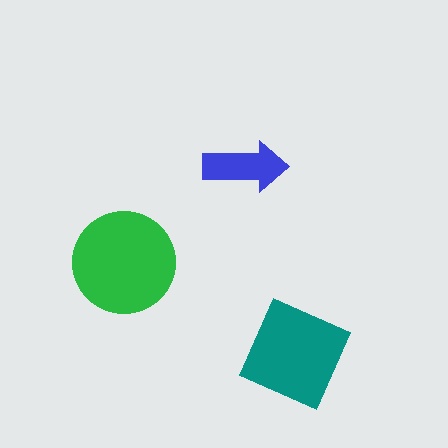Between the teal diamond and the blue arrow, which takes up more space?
The teal diamond.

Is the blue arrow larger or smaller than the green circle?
Smaller.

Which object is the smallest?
The blue arrow.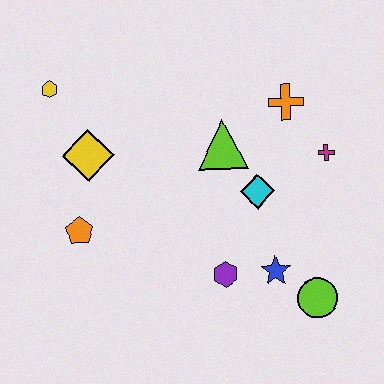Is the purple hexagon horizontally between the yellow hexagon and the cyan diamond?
Yes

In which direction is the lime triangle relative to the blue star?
The lime triangle is above the blue star.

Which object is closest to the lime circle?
The blue star is closest to the lime circle.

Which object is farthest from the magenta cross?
The yellow hexagon is farthest from the magenta cross.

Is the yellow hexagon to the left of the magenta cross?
Yes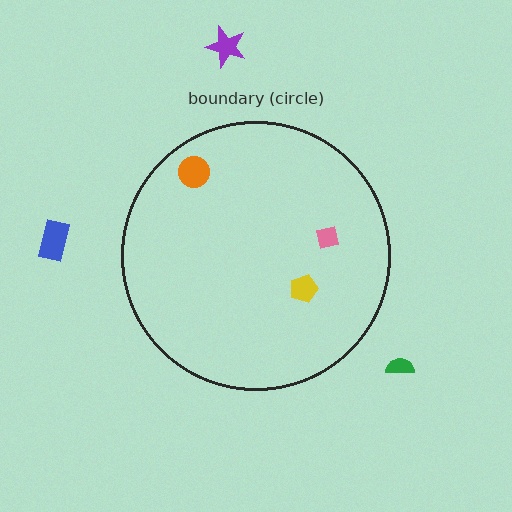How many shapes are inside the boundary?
3 inside, 3 outside.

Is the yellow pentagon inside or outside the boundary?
Inside.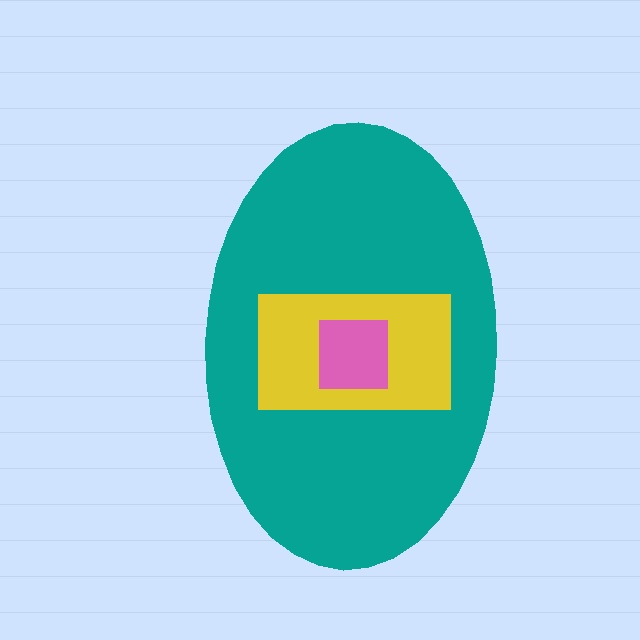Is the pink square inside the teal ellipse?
Yes.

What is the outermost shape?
The teal ellipse.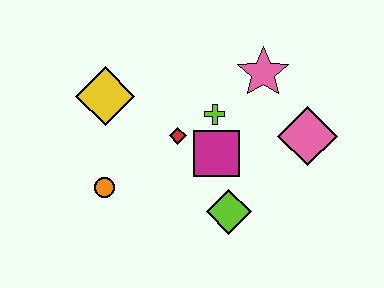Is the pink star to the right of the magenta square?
Yes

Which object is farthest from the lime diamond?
The yellow diamond is farthest from the lime diamond.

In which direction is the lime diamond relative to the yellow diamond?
The lime diamond is to the right of the yellow diamond.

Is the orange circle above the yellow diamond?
No